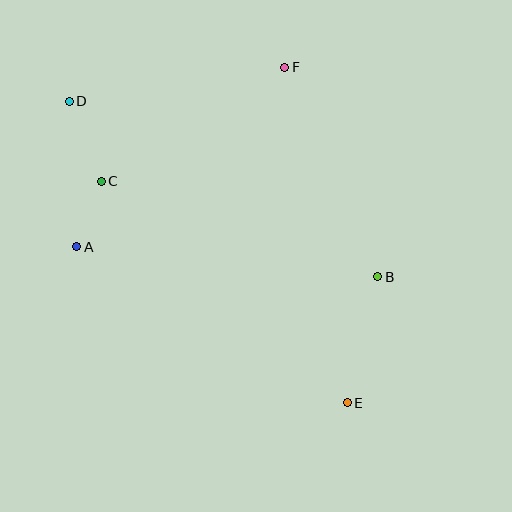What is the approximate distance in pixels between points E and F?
The distance between E and F is approximately 341 pixels.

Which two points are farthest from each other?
Points D and E are farthest from each other.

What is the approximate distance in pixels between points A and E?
The distance between A and E is approximately 312 pixels.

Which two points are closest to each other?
Points A and C are closest to each other.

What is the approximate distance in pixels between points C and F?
The distance between C and F is approximately 216 pixels.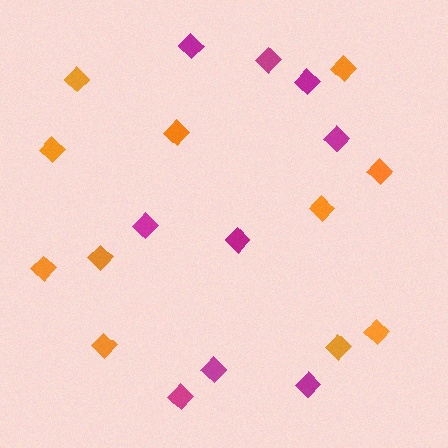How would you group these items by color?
There are 2 groups: one group of orange diamonds (11) and one group of magenta diamonds (9).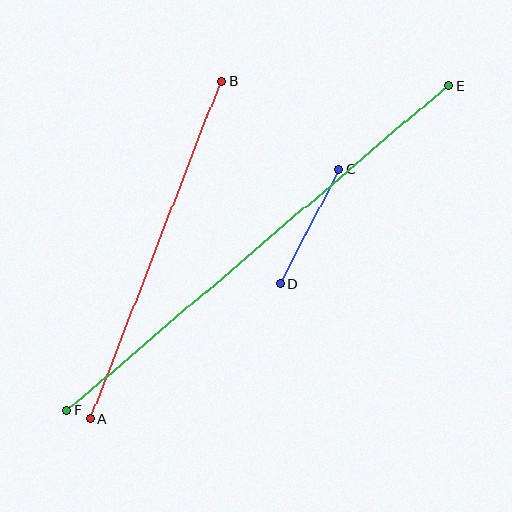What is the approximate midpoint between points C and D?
The midpoint is at approximately (309, 226) pixels.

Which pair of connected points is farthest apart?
Points E and F are farthest apart.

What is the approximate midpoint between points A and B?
The midpoint is at approximately (156, 250) pixels.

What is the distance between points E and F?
The distance is approximately 501 pixels.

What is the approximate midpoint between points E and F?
The midpoint is at approximately (258, 248) pixels.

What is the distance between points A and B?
The distance is approximately 363 pixels.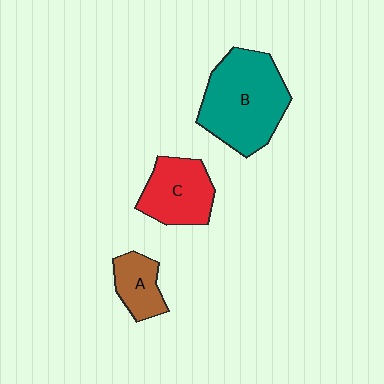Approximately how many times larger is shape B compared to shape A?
Approximately 2.6 times.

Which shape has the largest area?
Shape B (teal).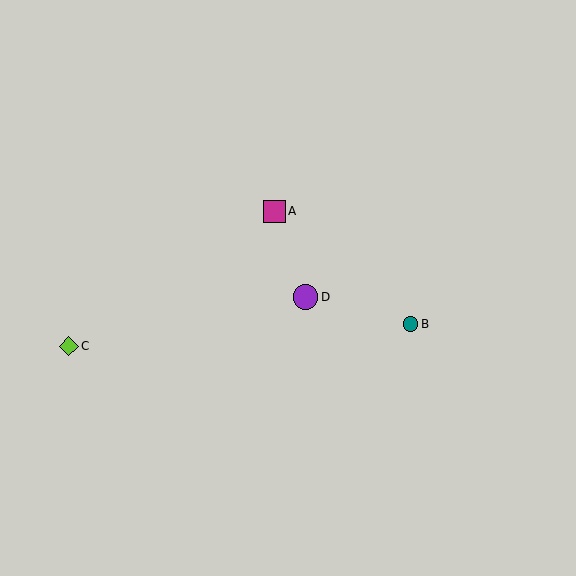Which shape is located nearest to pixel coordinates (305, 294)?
The purple circle (labeled D) at (305, 297) is nearest to that location.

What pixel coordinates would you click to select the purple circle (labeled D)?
Click at (305, 297) to select the purple circle D.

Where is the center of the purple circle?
The center of the purple circle is at (305, 297).